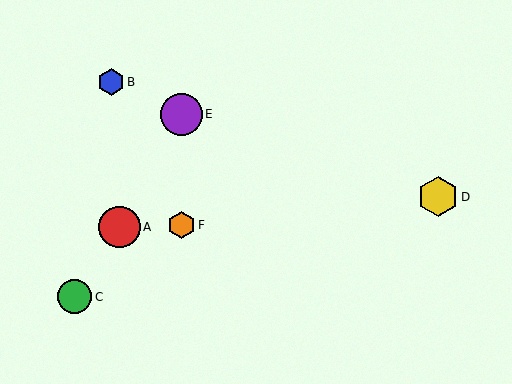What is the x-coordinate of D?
Object D is at x≈438.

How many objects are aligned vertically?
2 objects (E, F) are aligned vertically.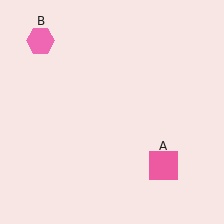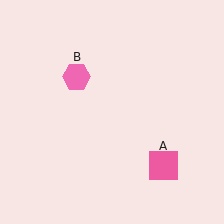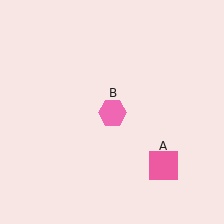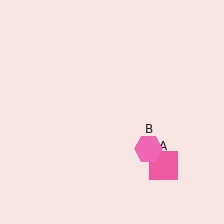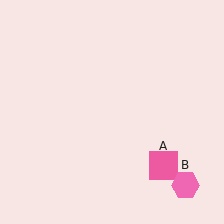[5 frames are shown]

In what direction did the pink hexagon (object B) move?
The pink hexagon (object B) moved down and to the right.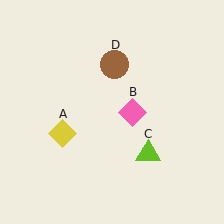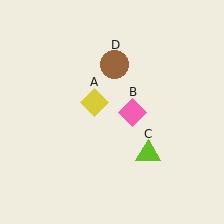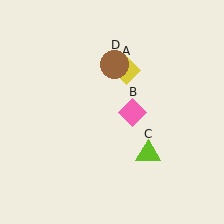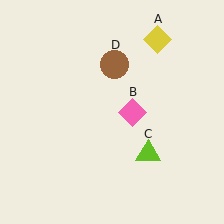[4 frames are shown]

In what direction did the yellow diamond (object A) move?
The yellow diamond (object A) moved up and to the right.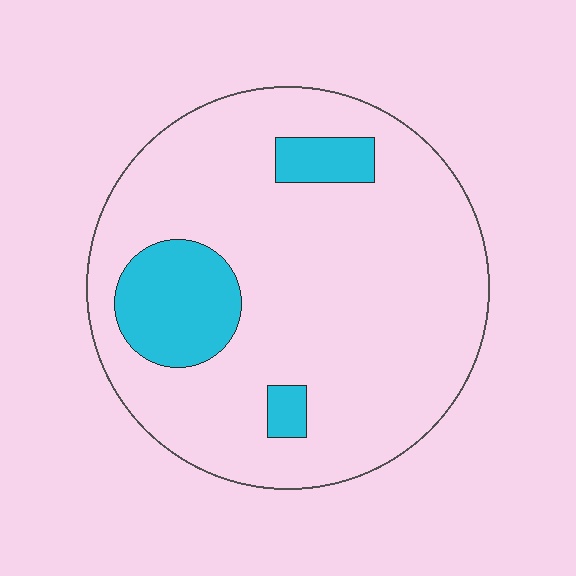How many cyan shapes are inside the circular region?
3.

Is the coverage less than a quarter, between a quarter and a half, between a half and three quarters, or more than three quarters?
Less than a quarter.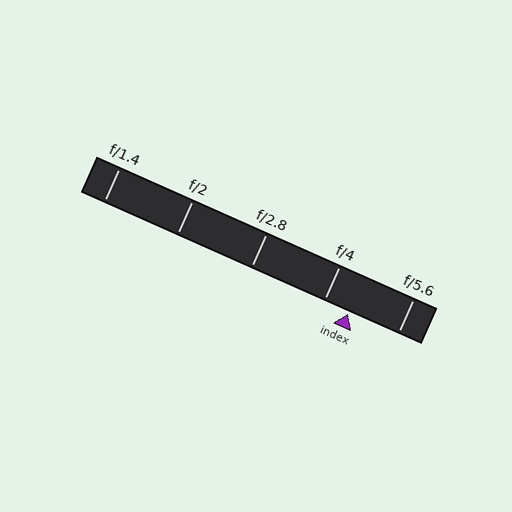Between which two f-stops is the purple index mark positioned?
The index mark is between f/4 and f/5.6.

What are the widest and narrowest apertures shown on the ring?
The widest aperture shown is f/1.4 and the narrowest is f/5.6.